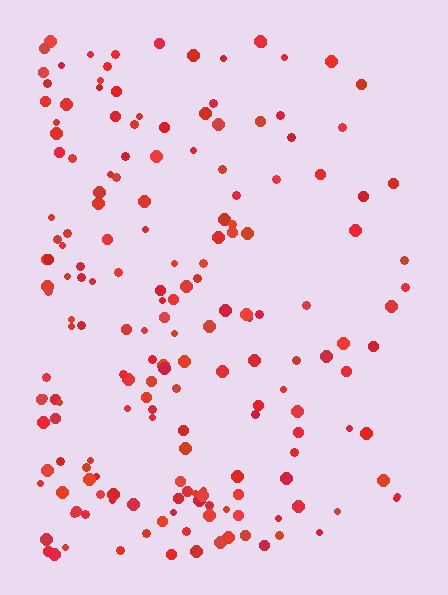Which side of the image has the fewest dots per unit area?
The right.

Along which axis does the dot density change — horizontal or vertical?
Horizontal.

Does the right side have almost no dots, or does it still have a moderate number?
Still a moderate number, just noticeably fewer than the left.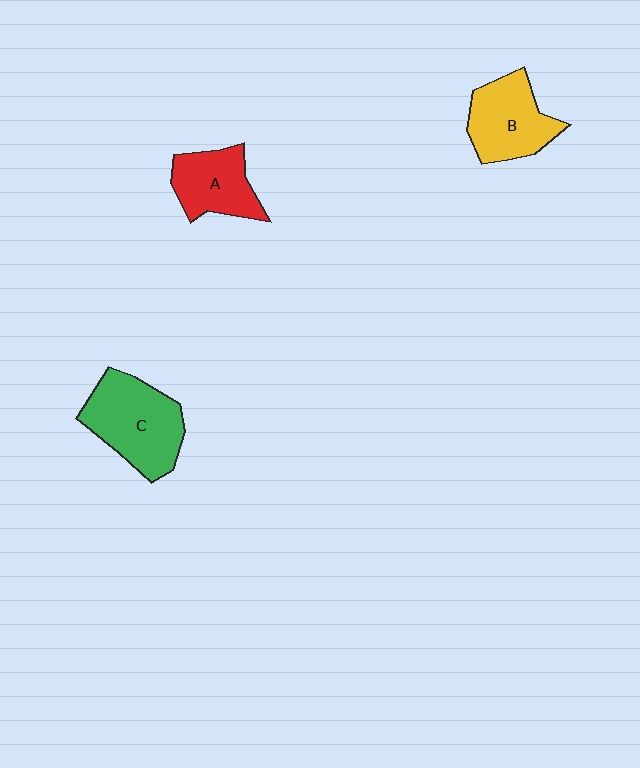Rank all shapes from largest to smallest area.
From largest to smallest: C (green), B (yellow), A (red).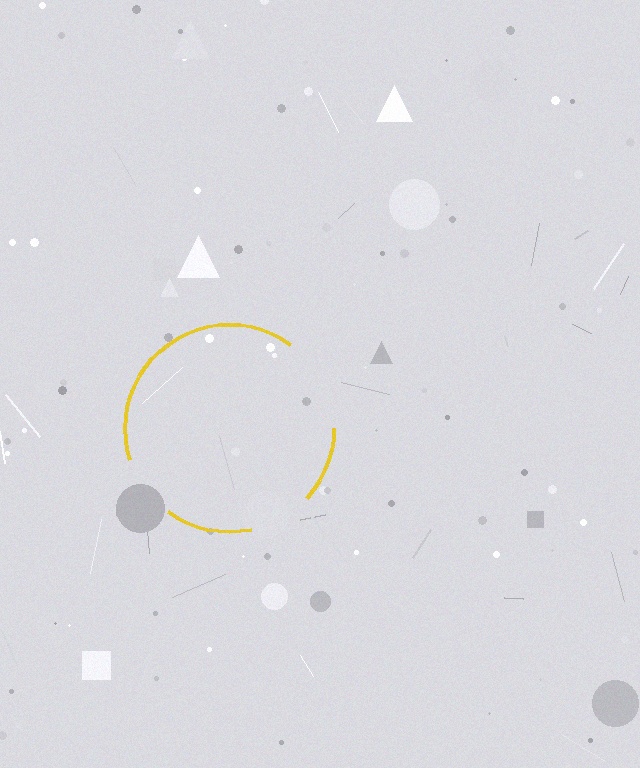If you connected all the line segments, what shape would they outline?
They would outline a circle.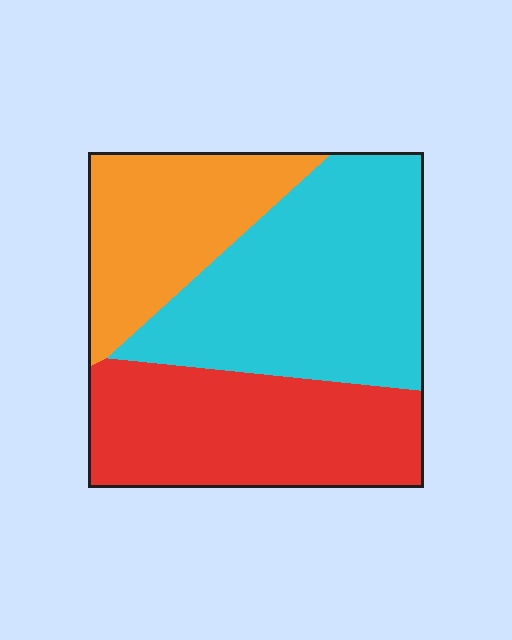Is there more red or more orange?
Red.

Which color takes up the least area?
Orange, at roughly 25%.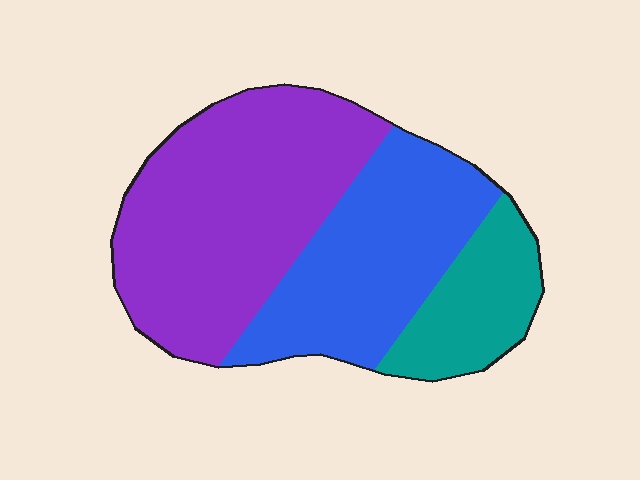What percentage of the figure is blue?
Blue takes up about one third (1/3) of the figure.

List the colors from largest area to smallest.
From largest to smallest: purple, blue, teal.